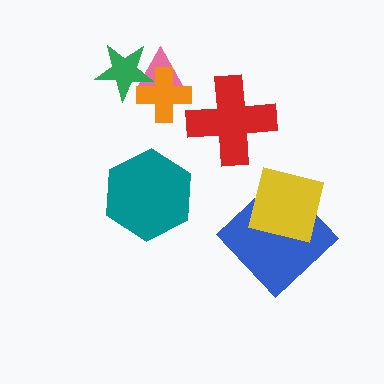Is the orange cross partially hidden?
Yes, it is partially covered by another shape.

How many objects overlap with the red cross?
0 objects overlap with the red cross.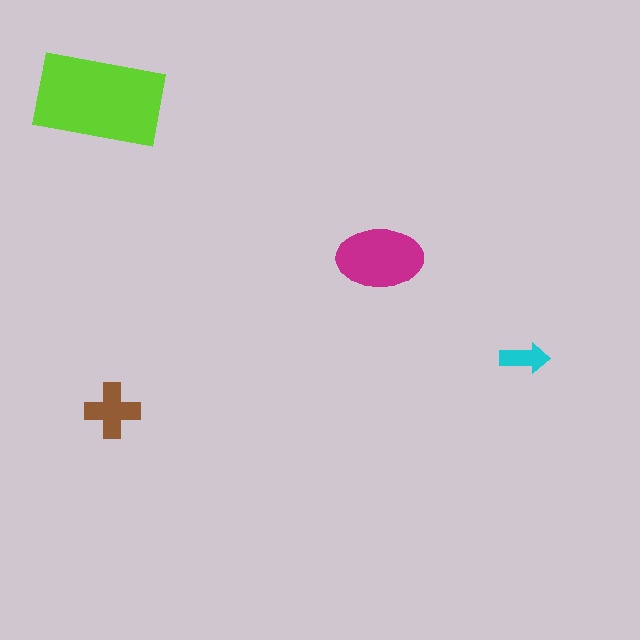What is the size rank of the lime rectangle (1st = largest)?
1st.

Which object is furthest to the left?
The lime rectangle is leftmost.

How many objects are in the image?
There are 4 objects in the image.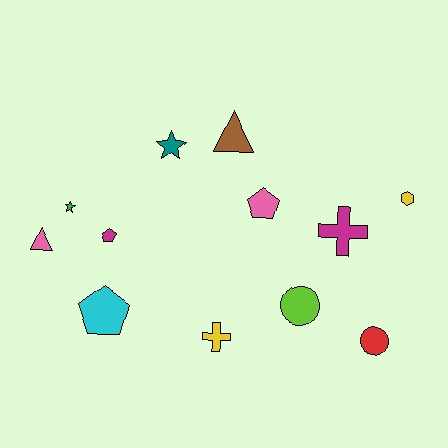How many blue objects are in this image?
There are no blue objects.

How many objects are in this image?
There are 12 objects.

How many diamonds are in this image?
There are no diamonds.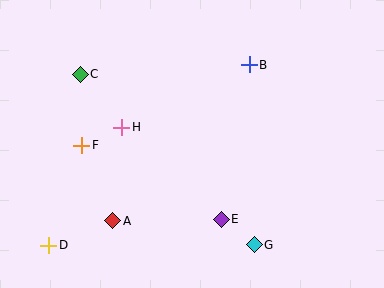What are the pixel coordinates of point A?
Point A is at (113, 221).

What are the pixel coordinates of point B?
Point B is at (249, 65).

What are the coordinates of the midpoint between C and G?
The midpoint between C and G is at (167, 159).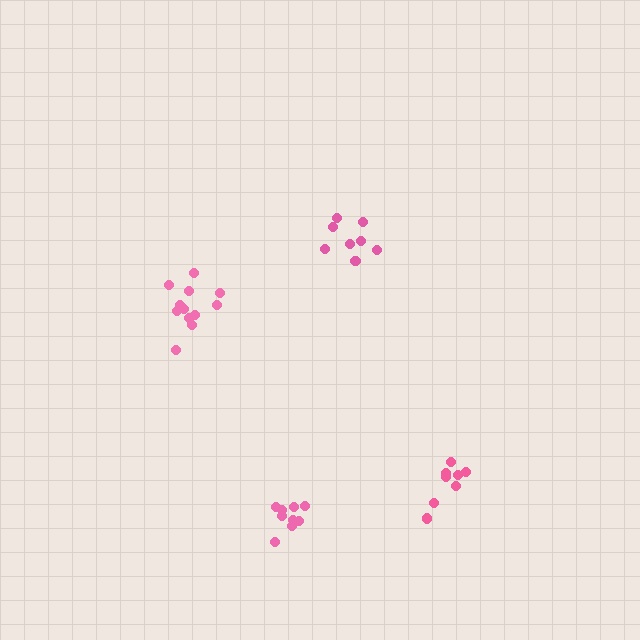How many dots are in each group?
Group 1: 12 dots, Group 2: 8 dots, Group 3: 9 dots, Group 4: 8 dots (37 total).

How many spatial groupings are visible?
There are 4 spatial groupings.